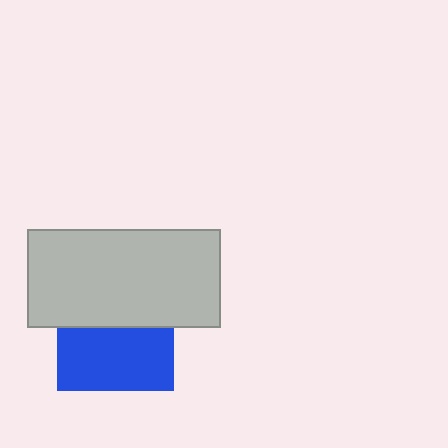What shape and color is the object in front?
The object in front is a light gray rectangle.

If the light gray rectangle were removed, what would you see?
You would see the complete blue square.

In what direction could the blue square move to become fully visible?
The blue square could move down. That would shift it out from behind the light gray rectangle entirely.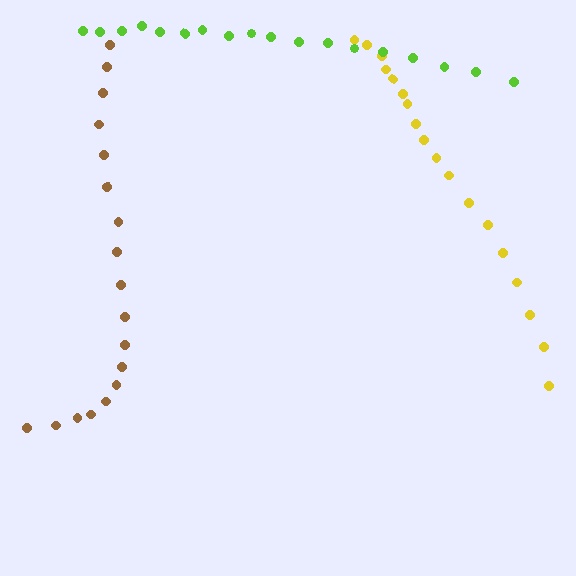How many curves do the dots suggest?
There are 3 distinct paths.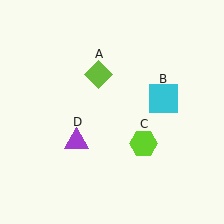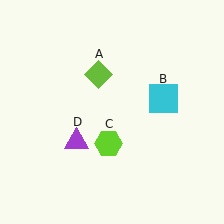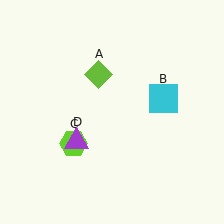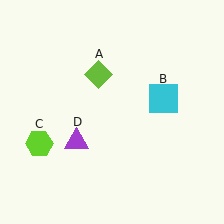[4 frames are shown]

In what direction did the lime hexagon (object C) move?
The lime hexagon (object C) moved left.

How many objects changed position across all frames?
1 object changed position: lime hexagon (object C).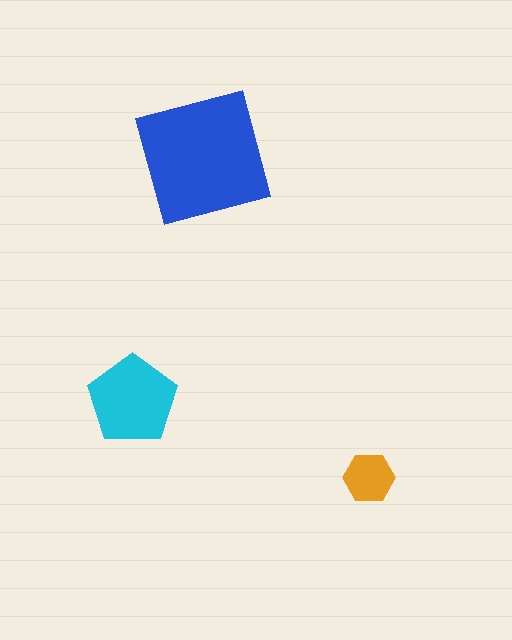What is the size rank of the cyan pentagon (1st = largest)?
2nd.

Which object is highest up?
The blue square is topmost.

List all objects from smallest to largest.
The orange hexagon, the cyan pentagon, the blue square.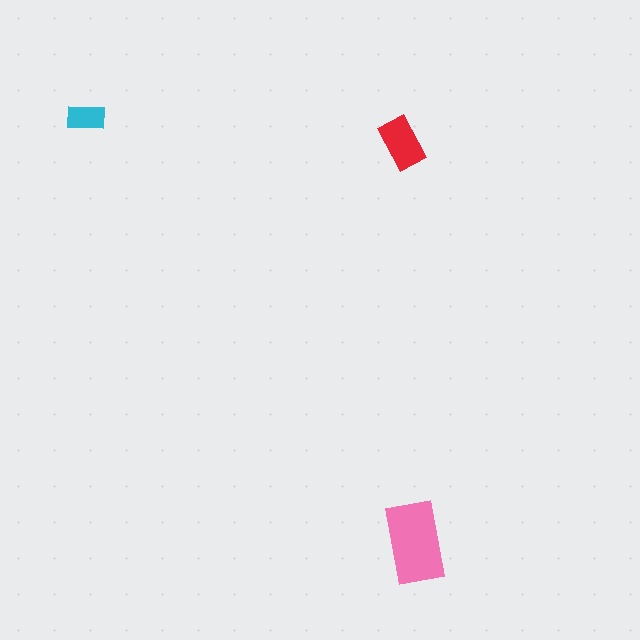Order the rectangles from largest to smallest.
the pink one, the red one, the cyan one.